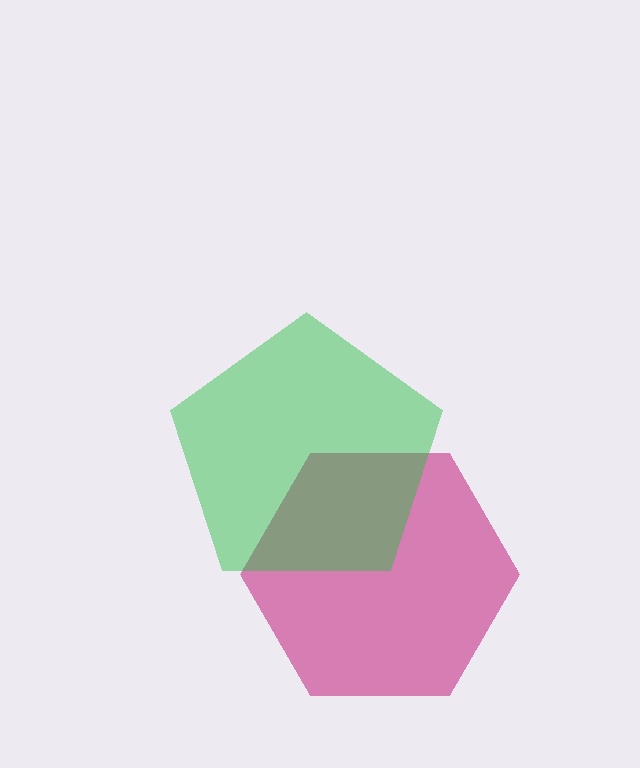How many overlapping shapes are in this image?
There are 2 overlapping shapes in the image.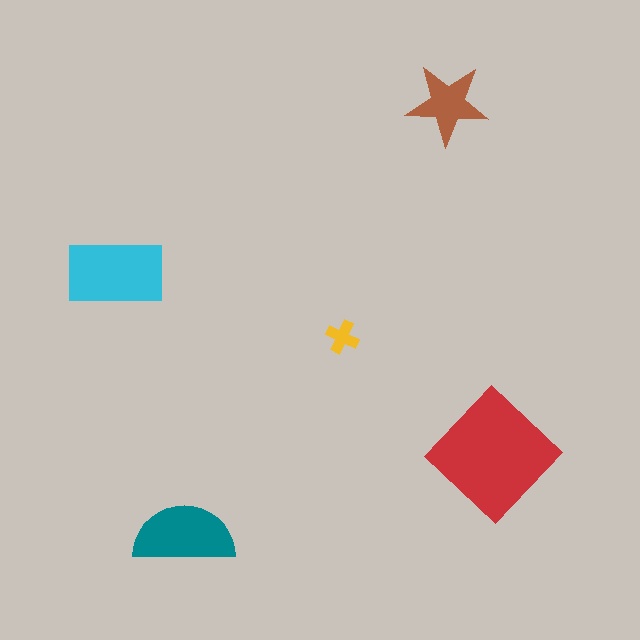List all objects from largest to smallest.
The red diamond, the cyan rectangle, the teal semicircle, the brown star, the yellow cross.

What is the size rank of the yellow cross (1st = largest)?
5th.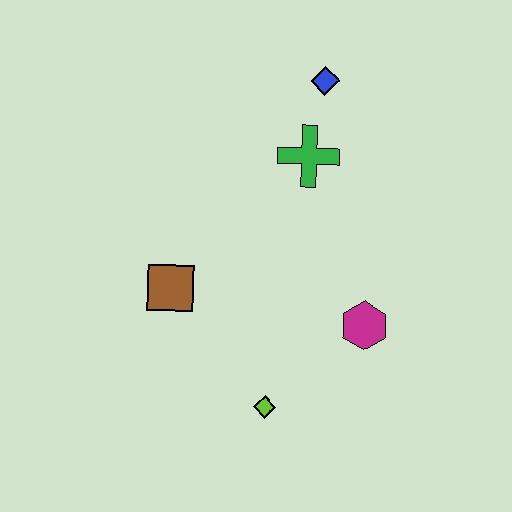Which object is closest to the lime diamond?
The magenta hexagon is closest to the lime diamond.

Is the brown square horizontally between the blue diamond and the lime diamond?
No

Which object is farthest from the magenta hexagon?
The blue diamond is farthest from the magenta hexagon.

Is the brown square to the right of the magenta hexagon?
No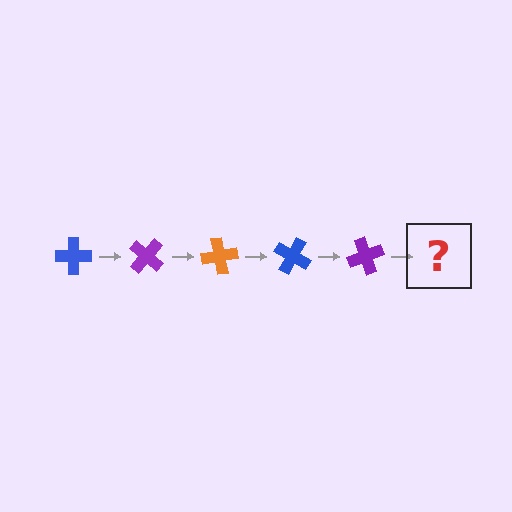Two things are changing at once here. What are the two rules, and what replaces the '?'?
The two rules are that it rotates 40 degrees each step and the color cycles through blue, purple, and orange. The '?' should be an orange cross, rotated 200 degrees from the start.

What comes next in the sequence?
The next element should be an orange cross, rotated 200 degrees from the start.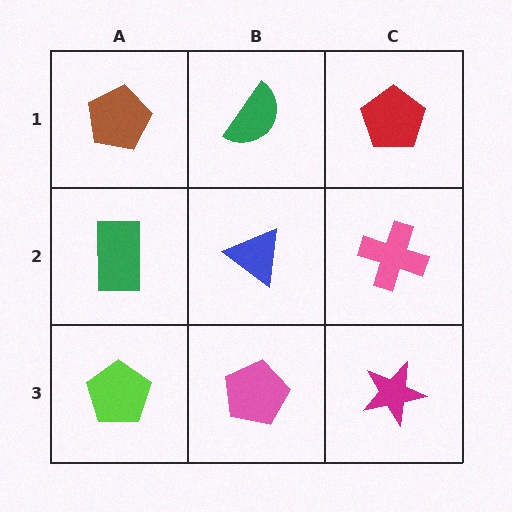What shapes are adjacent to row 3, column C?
A pink cross (row 2, column C), a pink pentagon (row 3, column B).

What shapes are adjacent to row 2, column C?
A red pentagon (row 1, column C), a magenta star (row 3, column C), a blue triangle (row 2, column B).